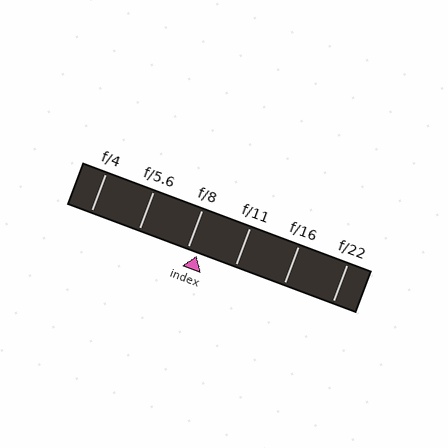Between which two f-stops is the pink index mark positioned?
The index mark is between f/8 and f/11.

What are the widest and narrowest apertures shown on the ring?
The widest aperture shown is f/4 and the narrowest is f/22.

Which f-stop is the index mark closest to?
The index mark is closest to f/8.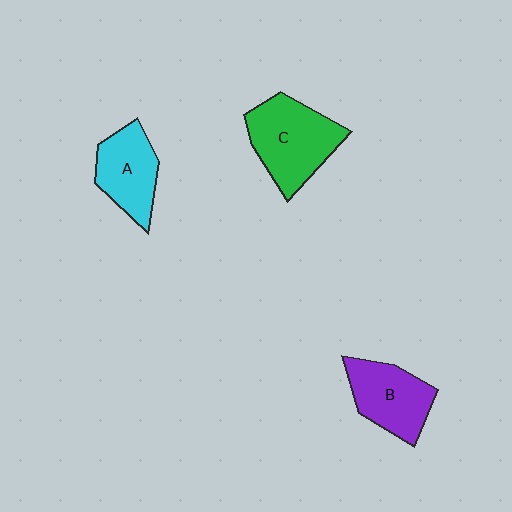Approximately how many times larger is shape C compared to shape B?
Approximately 1.3 times.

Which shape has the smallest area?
Shape A (cyan).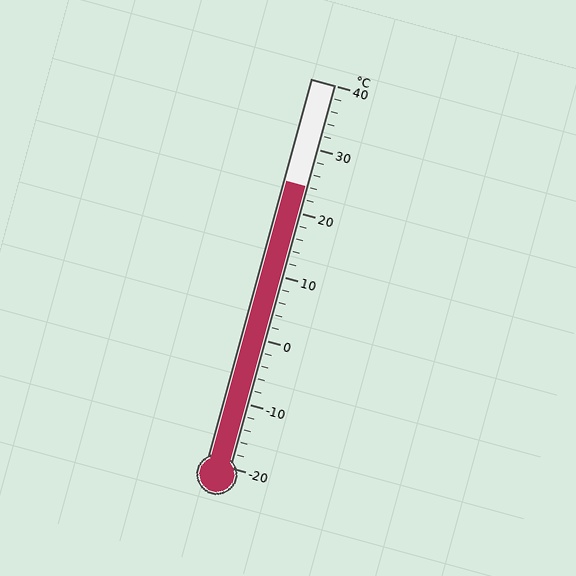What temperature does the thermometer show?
The thermometer shows approximately 24°C.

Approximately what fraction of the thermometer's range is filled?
The thermometer is filled to approximately 75% of its range.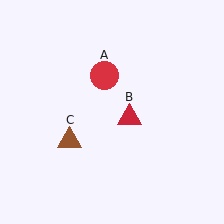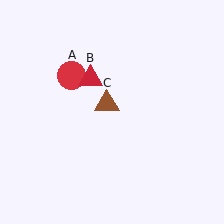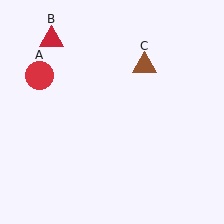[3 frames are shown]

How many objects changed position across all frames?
3 objects changed position: red circle (object A), red triangle (object B), brown triangle (object C).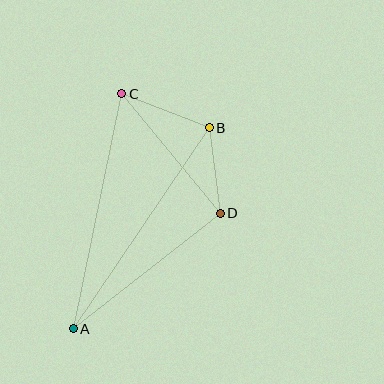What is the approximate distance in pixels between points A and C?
The distance between A and C is approximately 240 pixels.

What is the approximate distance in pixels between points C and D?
The distance between C and D is approximately 155 pixels.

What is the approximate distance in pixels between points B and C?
The distance between B and C is approximately 93 pixels.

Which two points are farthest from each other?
Points A and B are farthest from each other.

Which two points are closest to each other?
Points B and D are closest to each other.